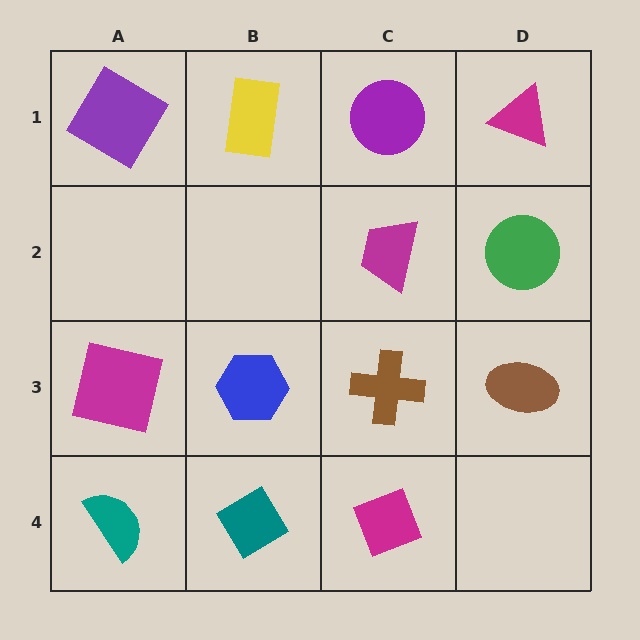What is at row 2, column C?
A magenta trapezoid.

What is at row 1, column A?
A purple diamond.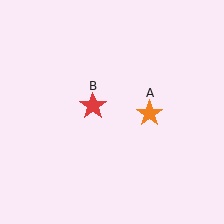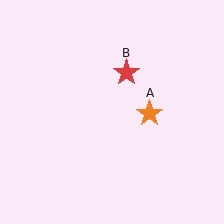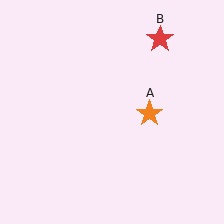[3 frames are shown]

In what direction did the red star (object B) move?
The red star (object B) moved up and to the right.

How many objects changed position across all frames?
1 object changed position: red star (object B).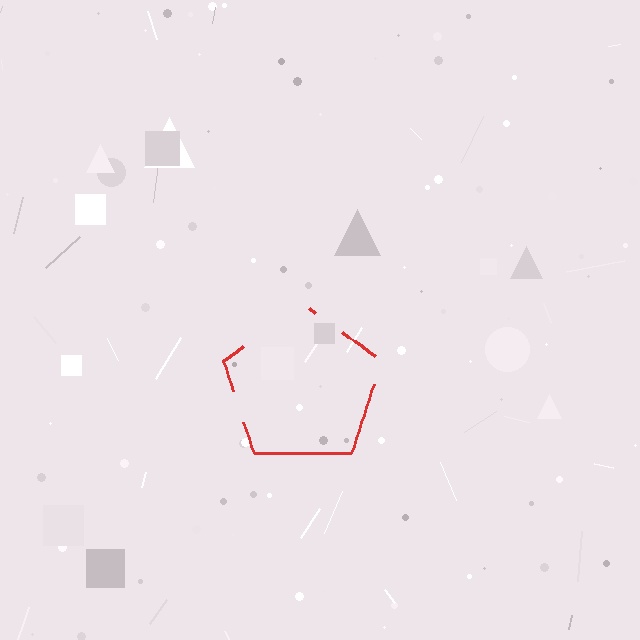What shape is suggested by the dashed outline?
The dashed outline suggests a pentagon.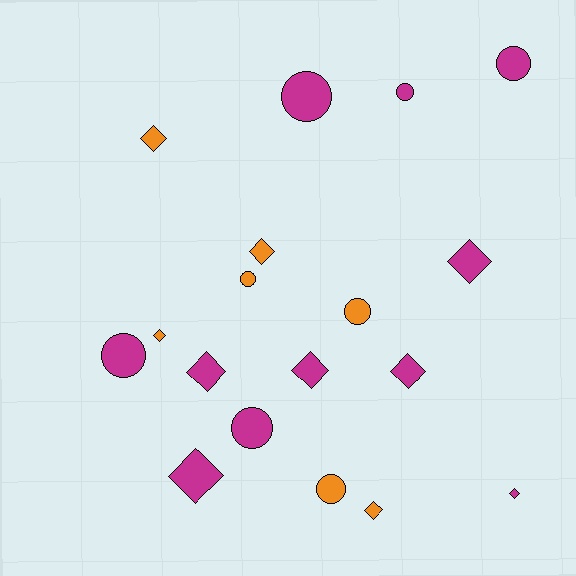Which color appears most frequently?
Magenta, with 11 objects.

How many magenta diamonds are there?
There are 6 magenta diamonds.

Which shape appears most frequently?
Diamond, with 10 objects.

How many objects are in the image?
There are 18 objects.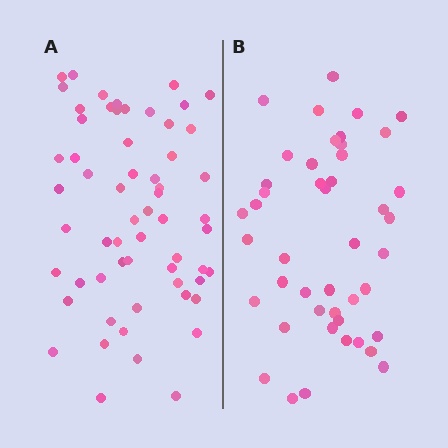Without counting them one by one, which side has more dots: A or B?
Region A (the left region) has more dots.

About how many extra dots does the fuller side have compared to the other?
Region A has approximately 15 more dots than region B.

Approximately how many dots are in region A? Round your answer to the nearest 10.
About 60 dots.